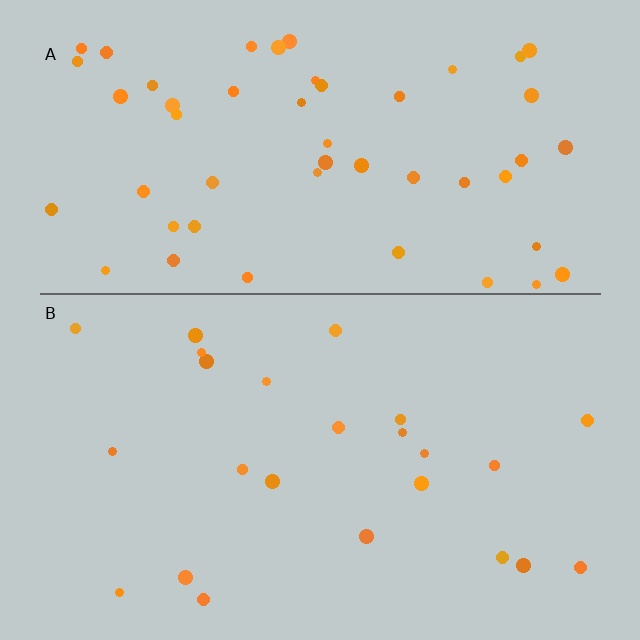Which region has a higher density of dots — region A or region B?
A (the top).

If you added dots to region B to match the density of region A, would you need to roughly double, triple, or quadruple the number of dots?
Approximately double.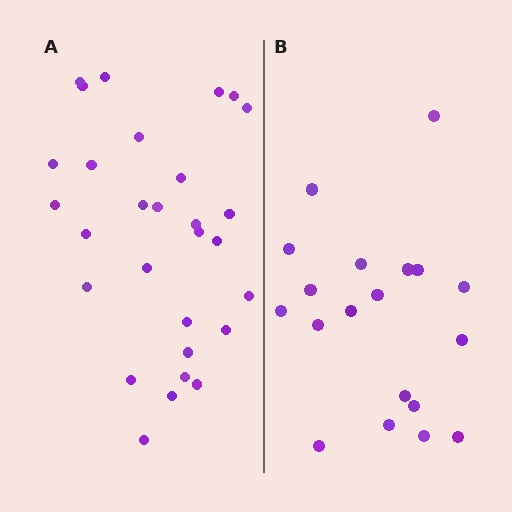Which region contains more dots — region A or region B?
Region A (the left region) has more dots.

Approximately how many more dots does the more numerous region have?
Region A has roughly 10 or so more dots than region B.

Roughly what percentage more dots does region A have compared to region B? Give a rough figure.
About 55% more.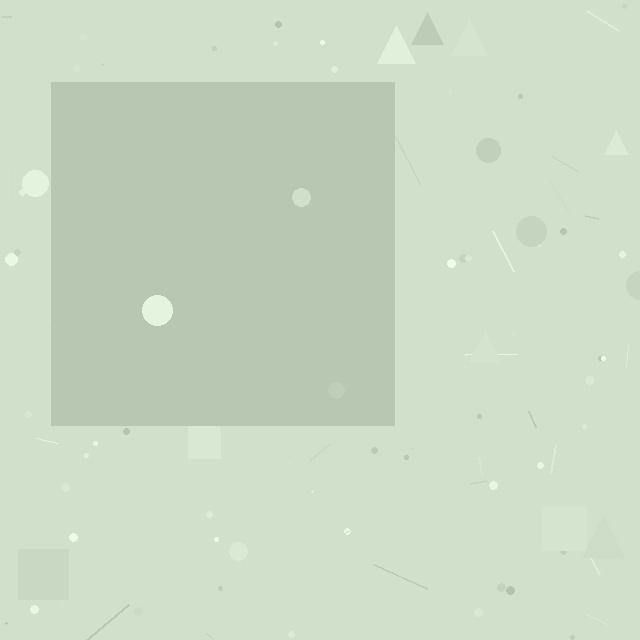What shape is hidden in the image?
A square is hidden in the image.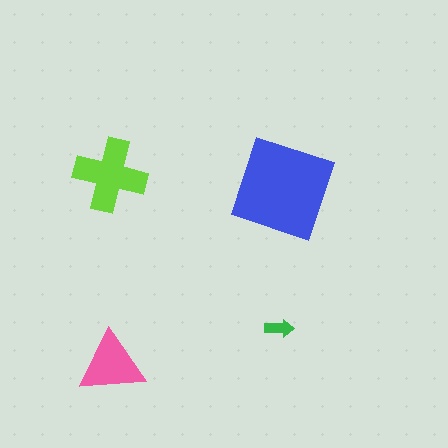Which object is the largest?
The blue diamond.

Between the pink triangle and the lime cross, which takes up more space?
The lime cross.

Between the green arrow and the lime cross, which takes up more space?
The lime cross.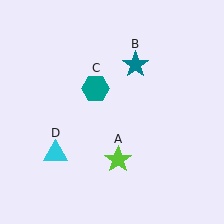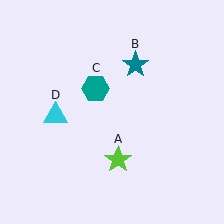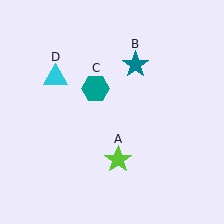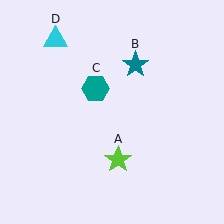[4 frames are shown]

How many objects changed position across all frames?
1 object changed position: cyan triangle (object D).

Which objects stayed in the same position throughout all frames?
Lime star (object A) and teal star (object B) and teal hexagon (object C) remained stationary.